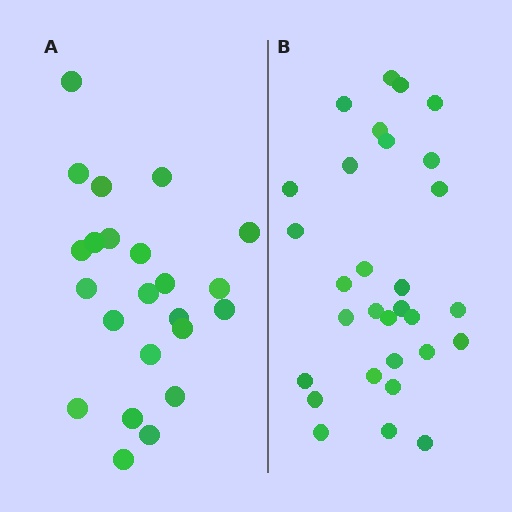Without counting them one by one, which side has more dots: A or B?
Region B (the right region) has more dots.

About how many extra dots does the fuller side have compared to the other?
Region B has roughly 8 or so more dots than region A.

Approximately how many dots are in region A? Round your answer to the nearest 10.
About 20 dots. (The exact count is 23, which rounds to 20.)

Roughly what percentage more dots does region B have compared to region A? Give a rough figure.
About 30% more.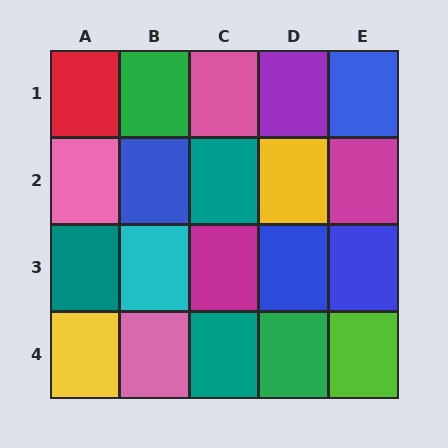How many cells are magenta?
2 cells are magenta.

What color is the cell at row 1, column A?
Red.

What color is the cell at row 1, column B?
Green.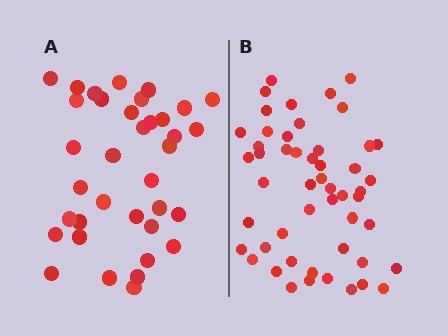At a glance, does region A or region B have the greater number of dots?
Region B (the right region) has more dots.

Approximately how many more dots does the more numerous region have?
Region B has approximately 15 more dots than region A.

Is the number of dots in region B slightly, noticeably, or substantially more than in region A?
Region B has noticeably more, but not dramatically so. The ratio is roughly 1.4 to 1.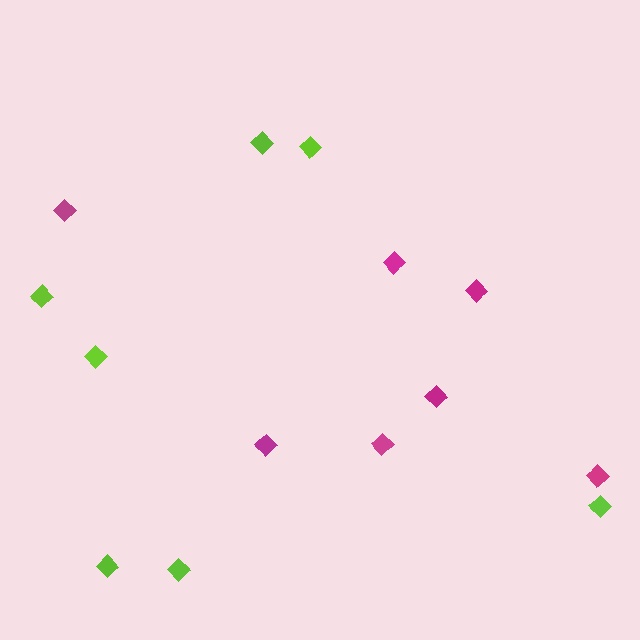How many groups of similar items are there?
There are 2 groups: one group of magenta diamonds (7) and one group of lime diamonds (7).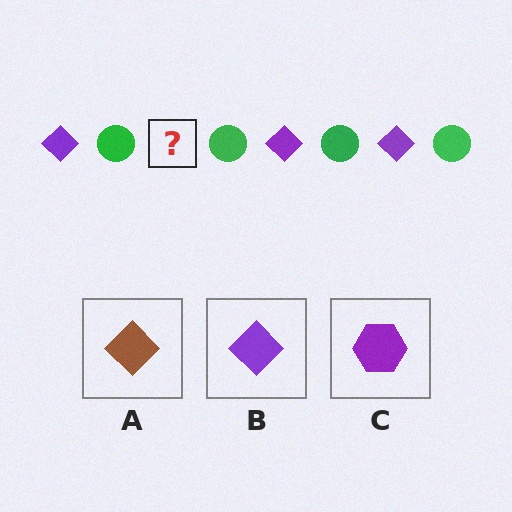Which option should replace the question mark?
Option B.